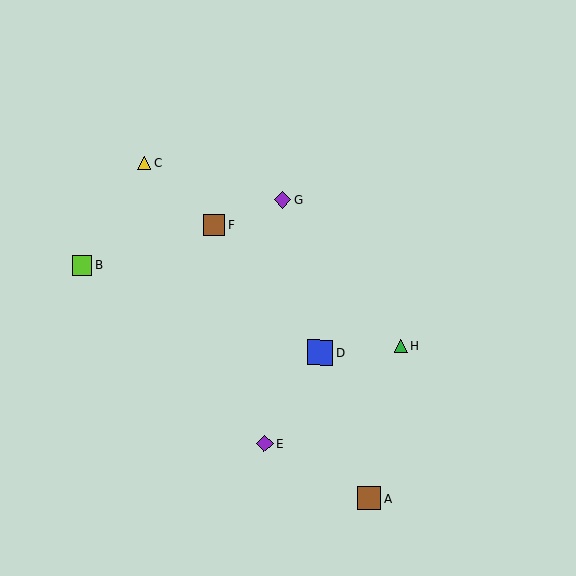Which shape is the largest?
The blue square (labeled D) is the largest.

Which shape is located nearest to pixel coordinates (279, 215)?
The purple diamond (labeled G) at (283, 200) is nearest to that location.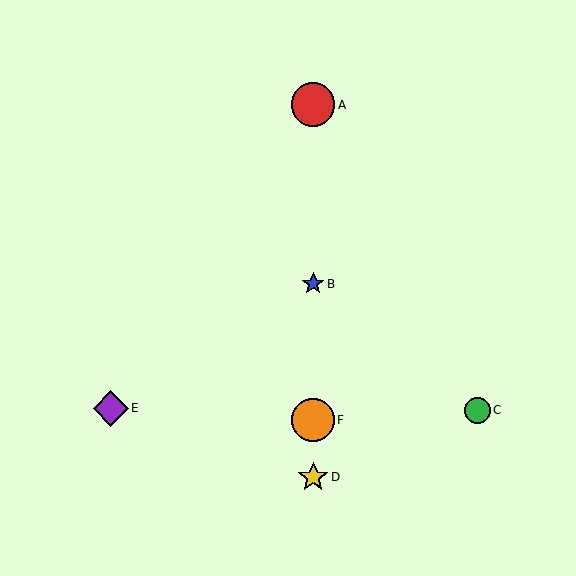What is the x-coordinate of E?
Object E is at x≈111.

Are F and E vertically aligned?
No, F is at x≈313 and E is at x≈111.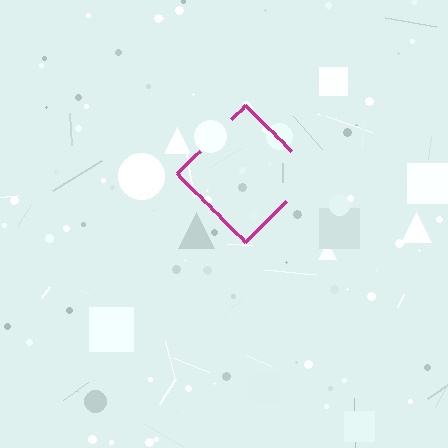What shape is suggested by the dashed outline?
The dashed outline suggests a diamond.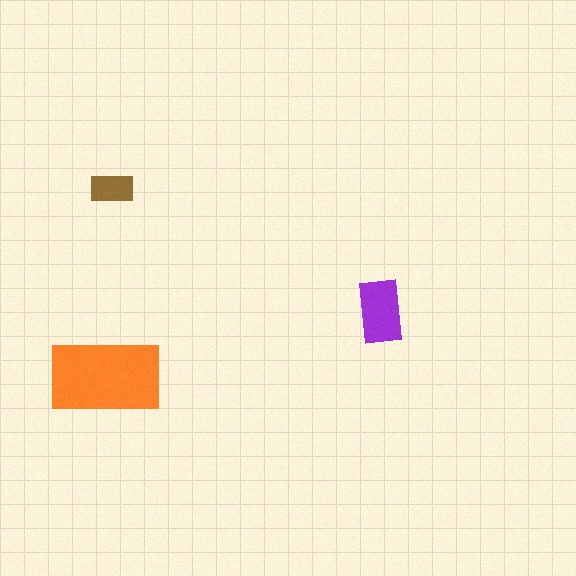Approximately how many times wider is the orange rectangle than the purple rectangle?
About 2 times wider.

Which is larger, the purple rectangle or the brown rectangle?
The purple one.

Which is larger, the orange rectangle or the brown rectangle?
The orange one.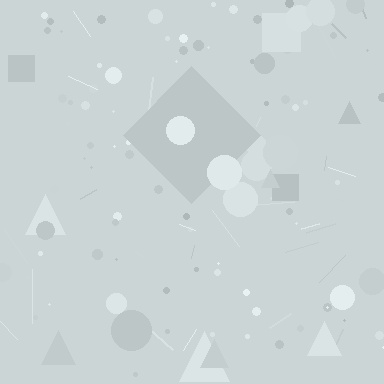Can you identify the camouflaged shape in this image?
The camouflaged shape is a diamond.